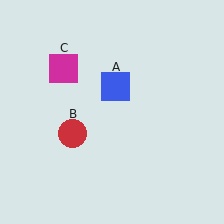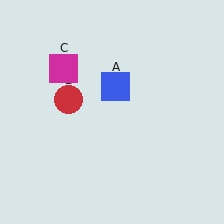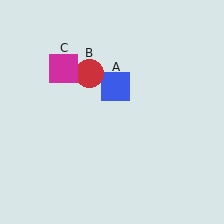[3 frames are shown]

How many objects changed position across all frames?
1 object changed position: red circle (object B).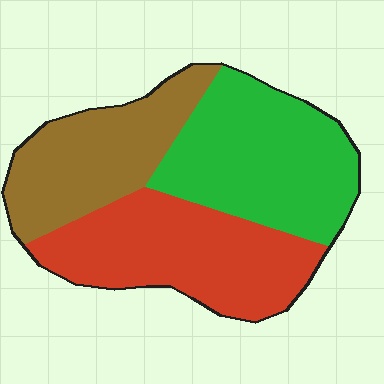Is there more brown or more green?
Green.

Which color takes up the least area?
Brown, at roughly 30%.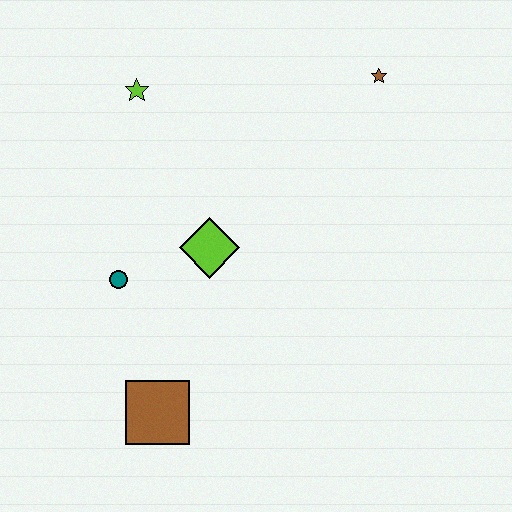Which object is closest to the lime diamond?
The teal circle is closest to the lime diamond.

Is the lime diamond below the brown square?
No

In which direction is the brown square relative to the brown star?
The brown square is below the brown star.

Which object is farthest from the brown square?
The brown star is farthest from the brown square.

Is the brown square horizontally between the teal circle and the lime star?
No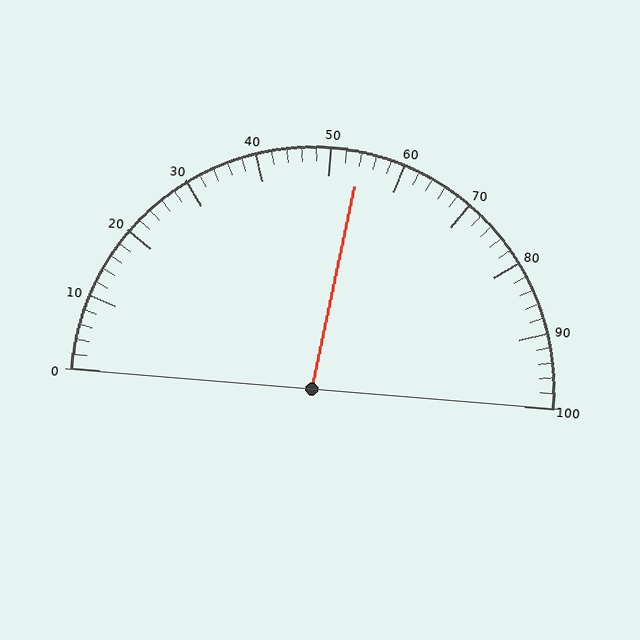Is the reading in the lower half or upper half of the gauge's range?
The reading is in the upper half of the range (0 to 100).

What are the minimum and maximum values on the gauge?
The gauge ranges from 0 to 100.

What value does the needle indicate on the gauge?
The needle indicates approximately 54.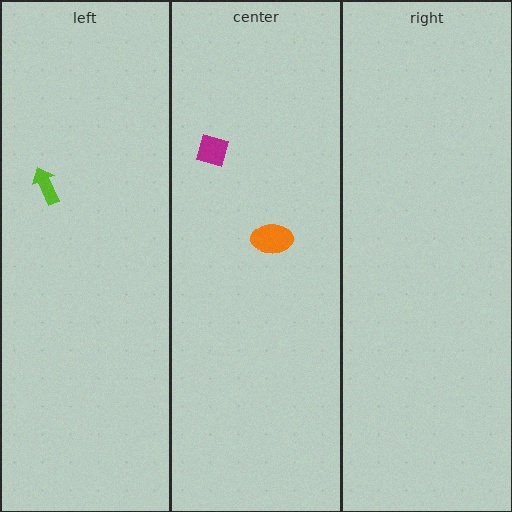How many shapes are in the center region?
2.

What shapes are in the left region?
The lime arrow.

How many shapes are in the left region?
1.